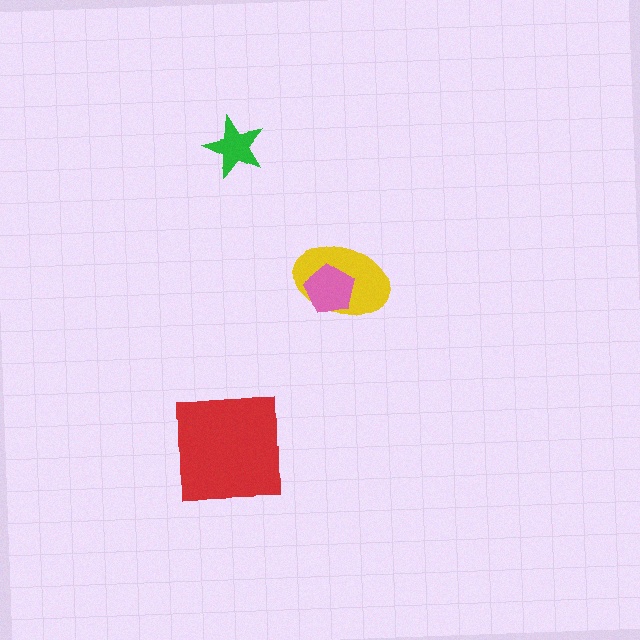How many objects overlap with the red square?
0 objects overlap with the red square.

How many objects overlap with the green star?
0 objects overlap with the green star.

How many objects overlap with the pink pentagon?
1 object overlaps with the pink pentagon.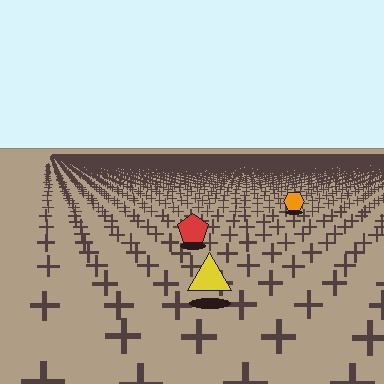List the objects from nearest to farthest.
From nearest to farthest: the yellow triangle, the red pentagon, the orange hexagon.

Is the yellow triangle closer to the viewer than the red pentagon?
Yes. The yellow triangle is closer — you can tell from the texture gradient: the ground texture is coarser near it.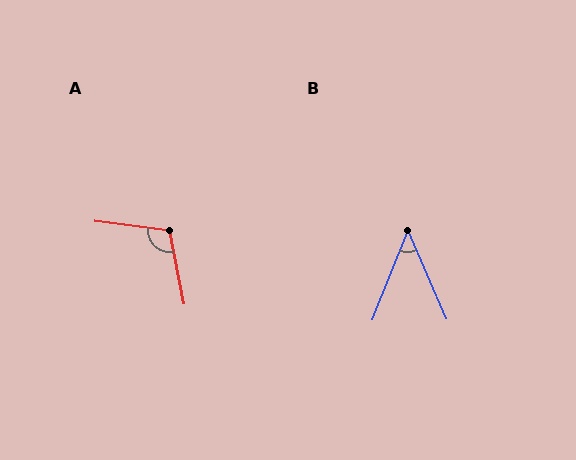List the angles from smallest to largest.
B (45°), A (108°).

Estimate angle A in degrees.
Approximately 108 degrees.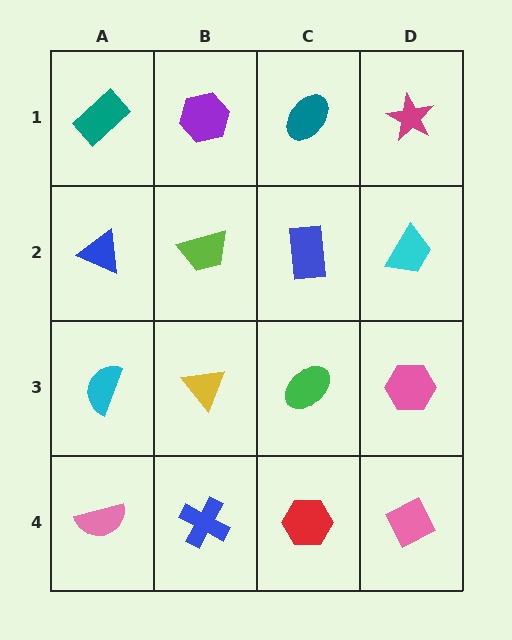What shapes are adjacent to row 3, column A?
A blue triangle (row 2, column A), a pink semicircle (row 4, column A), a yellow triangle (row 3, column B).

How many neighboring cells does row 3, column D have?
3.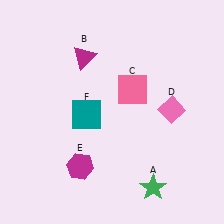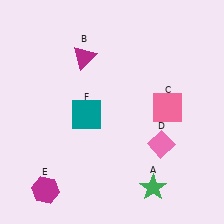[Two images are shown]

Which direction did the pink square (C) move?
The pink square (C) moved right.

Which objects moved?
The objects that moved are: the pink square (C), the pink diamond (D), the magenta hexagon (E).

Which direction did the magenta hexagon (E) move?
The magenta hexagon (E) moved left.